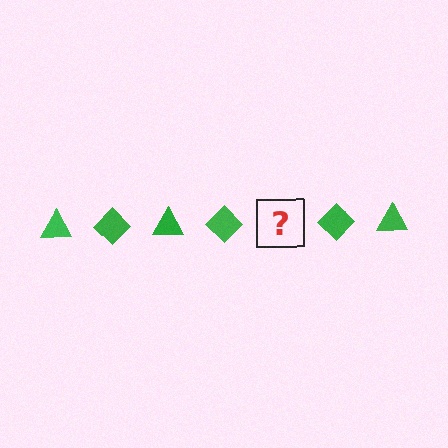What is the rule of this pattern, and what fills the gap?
The rule is that the pattern cycles through triangle, diamond shapes in green. The gap should be filled with a green triangle.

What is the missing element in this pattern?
The missing element is a green triangle.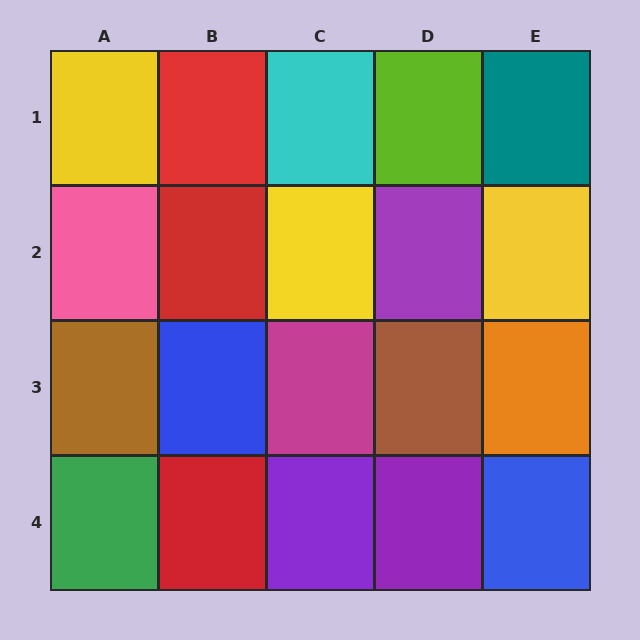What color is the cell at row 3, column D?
Brown.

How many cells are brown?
2 cells are brown.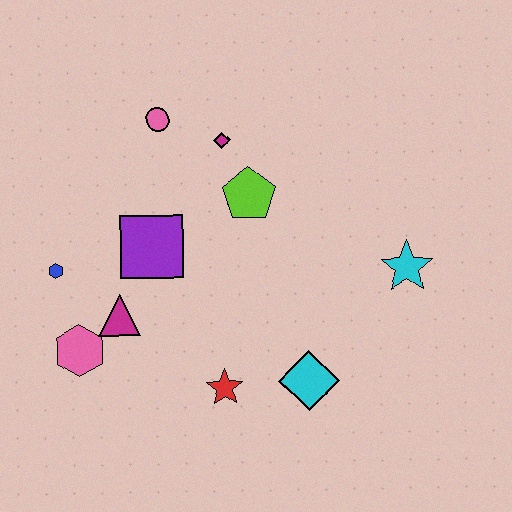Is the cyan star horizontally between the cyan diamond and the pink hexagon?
No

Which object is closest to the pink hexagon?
The magenta triangle is closest to the pink hexagon.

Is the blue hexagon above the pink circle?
No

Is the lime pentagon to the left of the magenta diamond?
No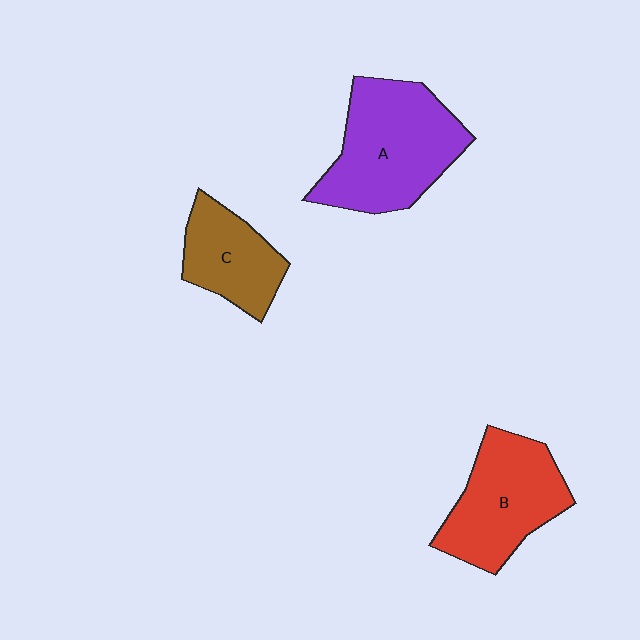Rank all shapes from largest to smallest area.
From largest to smallest: A (purple), B (red), C (brown).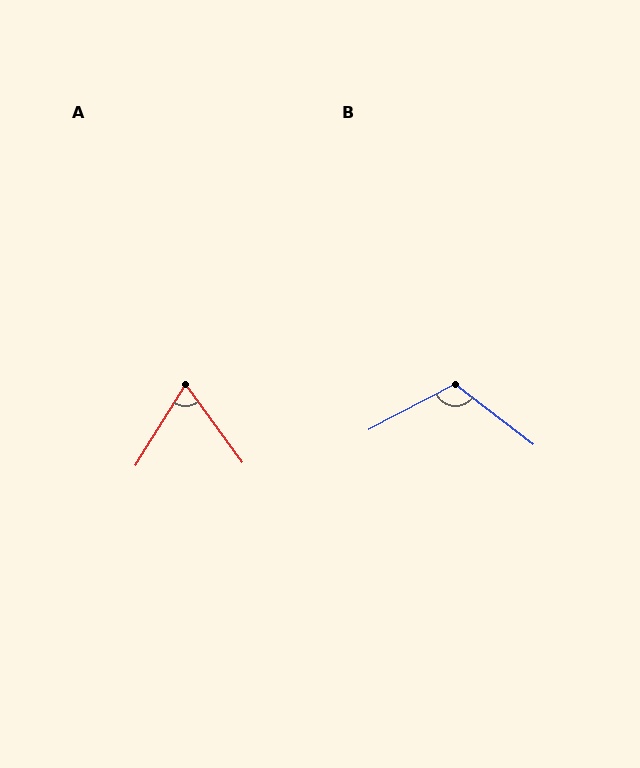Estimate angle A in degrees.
Approximately 68 degrees.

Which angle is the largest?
B, at approximately 115 degrees.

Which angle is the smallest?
A, at approximately 68 degrees.